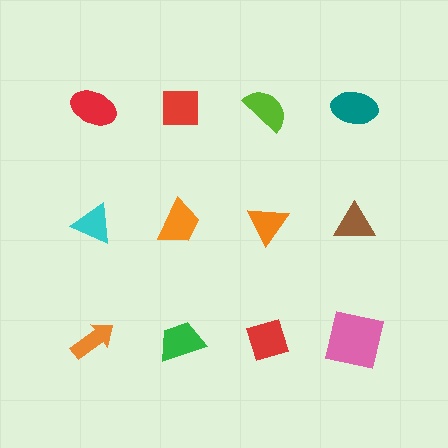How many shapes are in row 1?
4 shapes.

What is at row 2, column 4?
A brown triangle.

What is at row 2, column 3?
An orange triangle.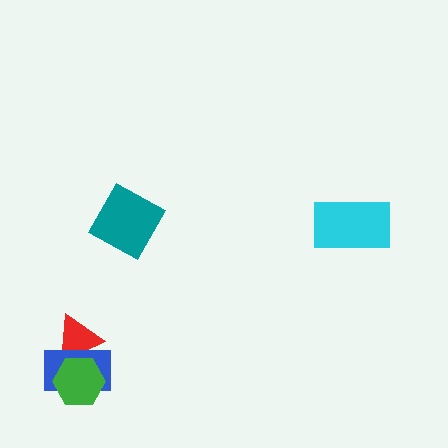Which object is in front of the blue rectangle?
The green hexagon is in front of the blue rectangle.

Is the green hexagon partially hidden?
No, no other shape covers it.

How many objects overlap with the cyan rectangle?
0 objects overlap with the cyan rectangle.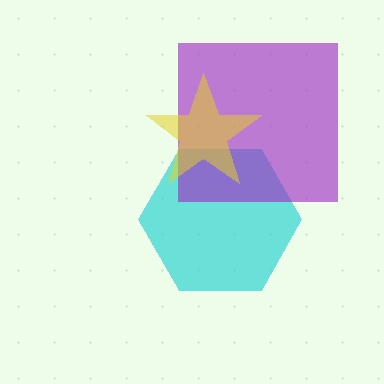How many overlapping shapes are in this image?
There are 3 overlapping shapes in the image.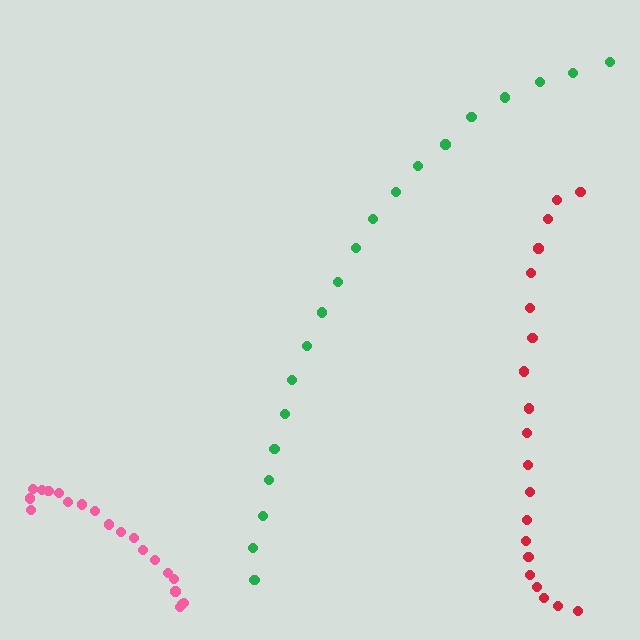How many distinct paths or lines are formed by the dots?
There are 3 distinct paths.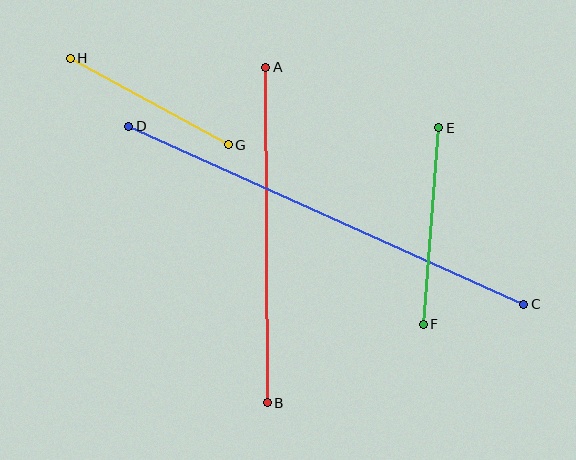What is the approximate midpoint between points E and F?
The midpoint is at approximately (431, 226) pixels.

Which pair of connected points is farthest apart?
Points C and D are farthest apart.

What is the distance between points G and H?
The distance is approximately 180 pixels.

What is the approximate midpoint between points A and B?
The midpoint is at approximately (267, 235) pixels.